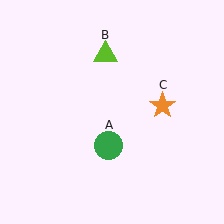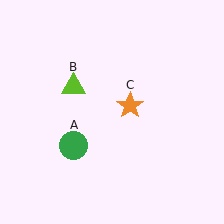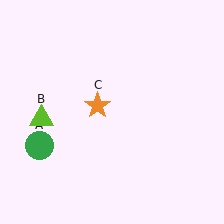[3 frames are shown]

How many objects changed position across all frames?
3 objects changed position: green circle (object A), lime triangle (object B), orange star (object C).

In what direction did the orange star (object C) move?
The orange star (object C) moved left.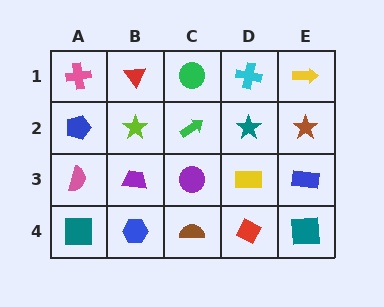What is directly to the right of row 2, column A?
A lime star.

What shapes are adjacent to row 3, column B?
A lime star (row 2, column B), a blue hexagon (row 4, column B), a pink semicircle (row 3, column A), a purple circle (row 3, column C).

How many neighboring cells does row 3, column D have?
4.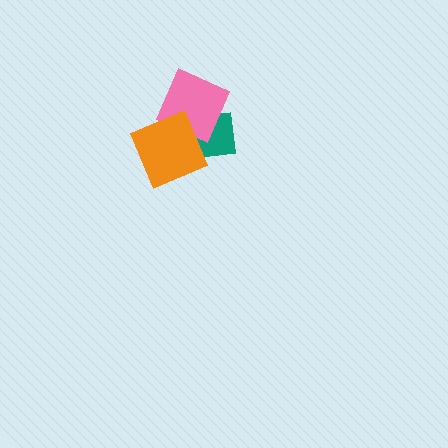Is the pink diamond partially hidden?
Yes, it is partially covered by another shape.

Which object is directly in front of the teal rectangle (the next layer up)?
The pink diamond is directly in front of the teal rectangle.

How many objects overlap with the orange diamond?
2 objects overlap with the orange diamond.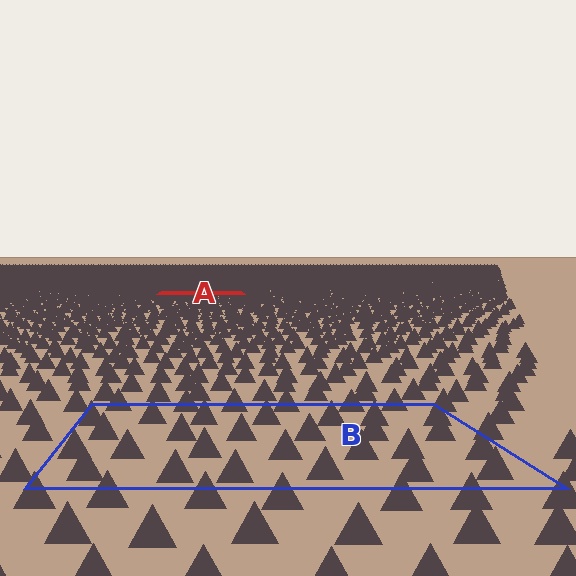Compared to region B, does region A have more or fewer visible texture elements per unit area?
Region A has more texture elements per unit area — they are packed more densely because it is farther away.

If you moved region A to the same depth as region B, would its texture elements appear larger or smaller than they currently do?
They would appear larger. At a closer depth, the same texture elements are projected at a bigger on-screen size.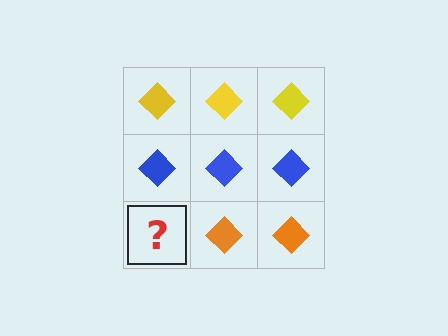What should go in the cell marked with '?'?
The missing cell should contain an orange diamond.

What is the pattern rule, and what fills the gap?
The rule is that each row has a consistent color. The gap should be filled with an orange diamond.